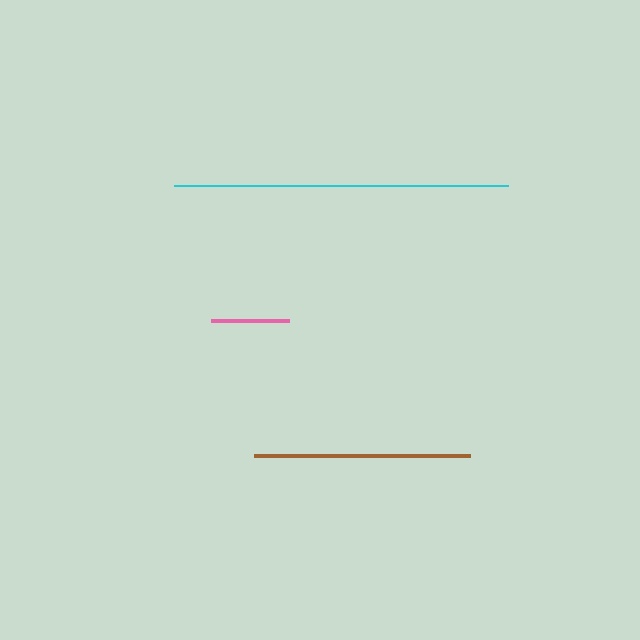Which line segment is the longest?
The cyan line is the longest at approximately 334 pixels.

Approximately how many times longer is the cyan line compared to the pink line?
The cyan line is approximately 4.3 times the length of the pink line.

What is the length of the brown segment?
The brown segment is approximately 216 pixels long.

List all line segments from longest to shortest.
From longest to shortest: cyan, brown, pink.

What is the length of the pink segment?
The pink segment is approximately 77 pixels long.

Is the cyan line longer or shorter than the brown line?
The cyan line is longer than the brown line.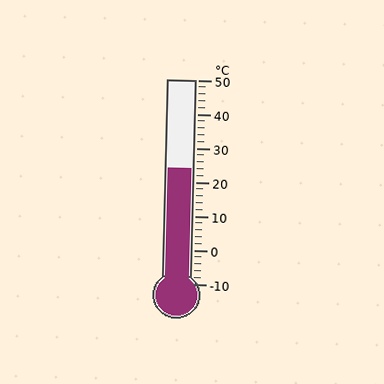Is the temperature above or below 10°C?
The temperature is above 10°C.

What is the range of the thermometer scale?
The thermometer scale ranges from -10°C to 50°C.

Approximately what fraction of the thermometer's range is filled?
The thermometer is filled to approximately 55% of its range.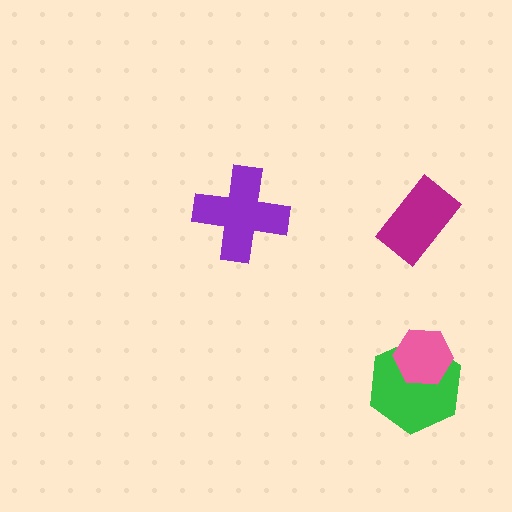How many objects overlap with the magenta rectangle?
0 objects overlap with the magenta rectangle.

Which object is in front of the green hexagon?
The pink hexagon is in front of the green hexagon.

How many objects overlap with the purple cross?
0 objects overlap with the purple cross.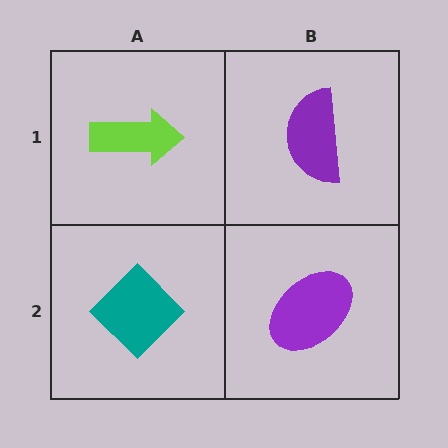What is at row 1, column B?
A purple semicircle.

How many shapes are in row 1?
2 shapes.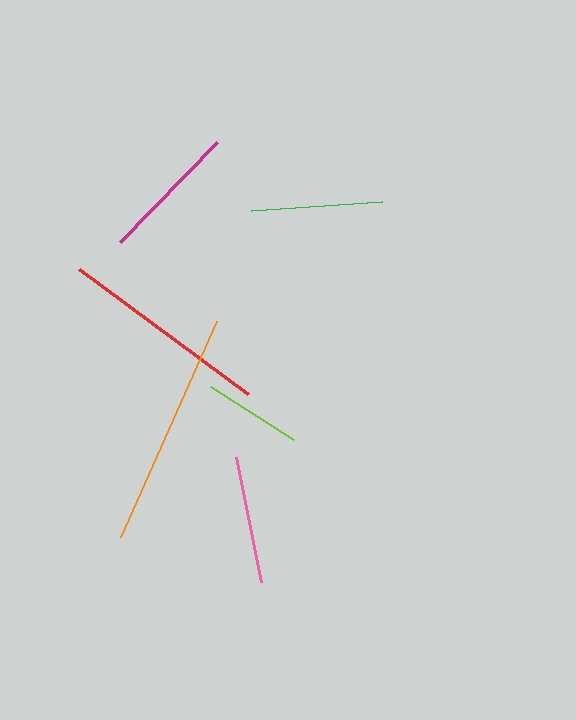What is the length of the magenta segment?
The magenta segment is approximately 139 pixels long.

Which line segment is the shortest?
The lime line is the shortest at approximately 99 pixels.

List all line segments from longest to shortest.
From longest to shortest: orange, red, magenta, green, pink, lime.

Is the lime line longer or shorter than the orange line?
The orange line is longer than the lime line.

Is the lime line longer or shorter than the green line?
The green line is longer than the lime line.